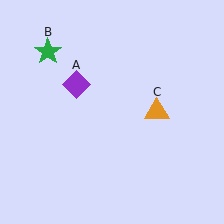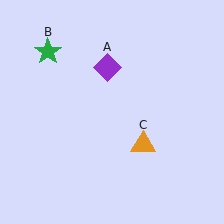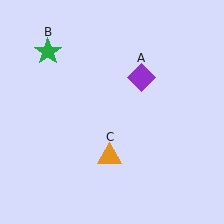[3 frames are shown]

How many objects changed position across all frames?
2 objects changed position: purple diamond (object A), orange triangle (object C).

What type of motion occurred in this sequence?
The purple diamond (object A), orange triangle (object C) rotated clockwise around the center of the scene.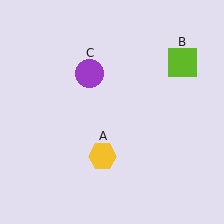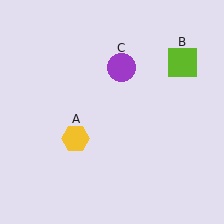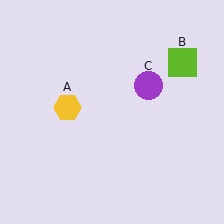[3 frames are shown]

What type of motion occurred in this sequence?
The yellow hexagon (object A), purple circle (object C) rotated clockwise around the center of the scene.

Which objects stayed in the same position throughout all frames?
Lime square (object B) remained stationary.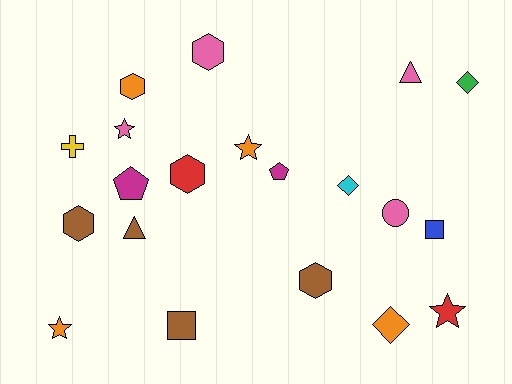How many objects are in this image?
There are 20 objects.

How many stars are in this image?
There are 4 stars.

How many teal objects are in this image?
There are no teal objects.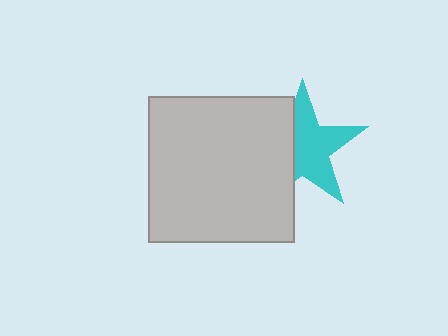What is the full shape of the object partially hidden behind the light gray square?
The partially hidden object is a cyan star.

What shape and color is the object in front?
The object in front is a light gray square.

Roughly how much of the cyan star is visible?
About half of it is visible (roughly 61%).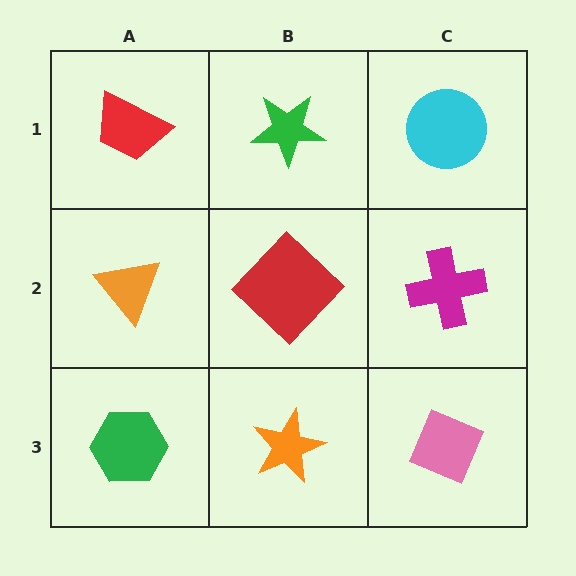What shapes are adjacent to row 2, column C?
A cyan circle (row 1, column C), a pink diamond (row 3, column C), a red diamond (row 2, column B).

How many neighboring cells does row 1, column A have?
2.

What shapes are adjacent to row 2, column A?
A red trapezoid (row 1, column A), a green hexagon (row 3, column A), a red diamond (row 2, column B).